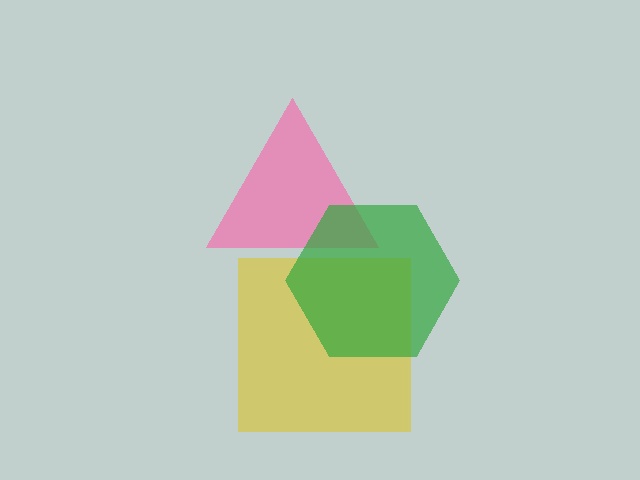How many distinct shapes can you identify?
There are 3 distinct shapes: a yellow square, a pink triangle, a green hexagon.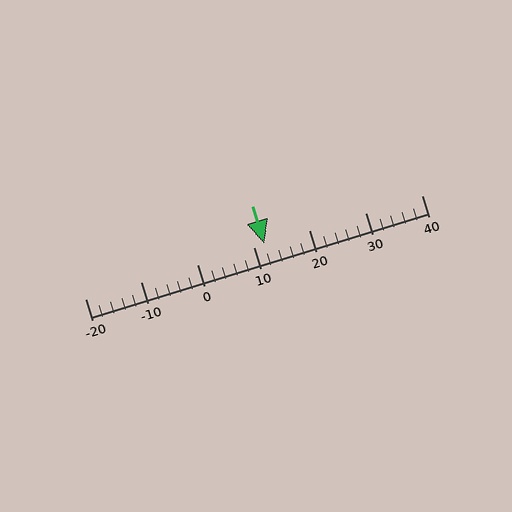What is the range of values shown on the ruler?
The ruler shows values from -20 to 40.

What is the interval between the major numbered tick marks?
The major tick marks are spaced 10 units apart.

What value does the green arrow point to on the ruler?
The green arrow points to approximately 12.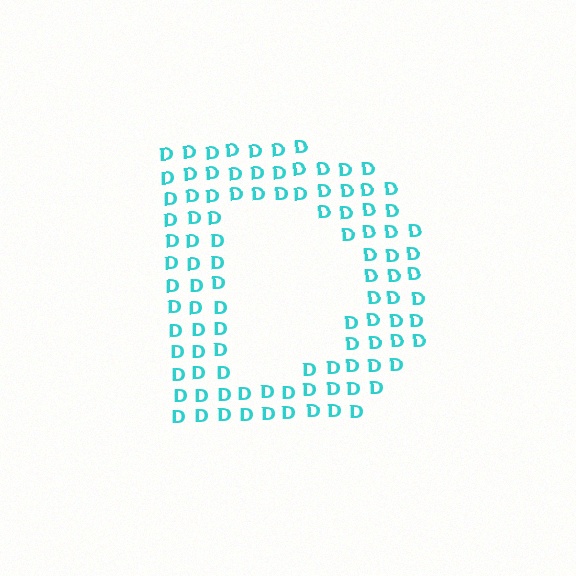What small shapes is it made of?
It is made of small letter D's.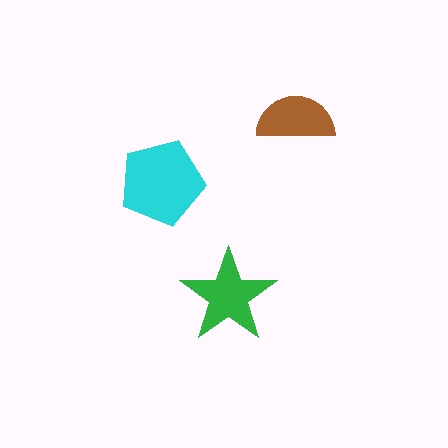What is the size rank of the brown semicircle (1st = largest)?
3rd.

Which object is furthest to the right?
The brown semicircle is rightmost.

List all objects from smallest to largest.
The brown semicircle, the green star, the cyan pentagon.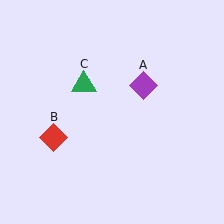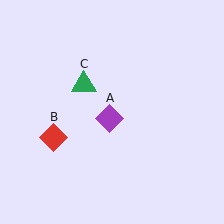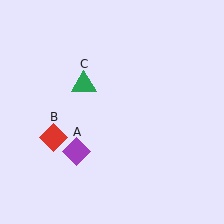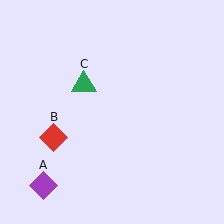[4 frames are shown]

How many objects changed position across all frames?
1 object changed position: purple diamond (object A).